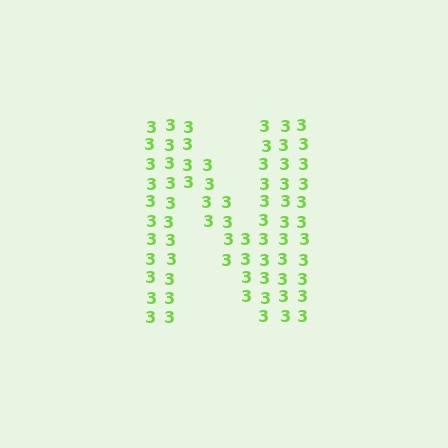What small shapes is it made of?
It is made of small digit 3's.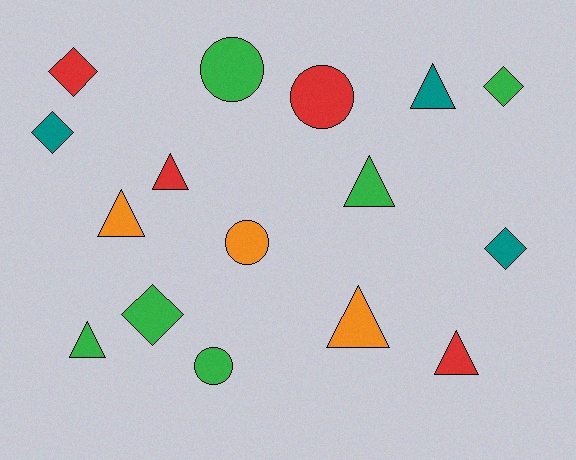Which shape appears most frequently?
Triangle, with 7 objects.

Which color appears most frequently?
Green, with 6 objects.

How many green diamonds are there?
There are 2 green diamonds.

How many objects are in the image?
There are 16 objects.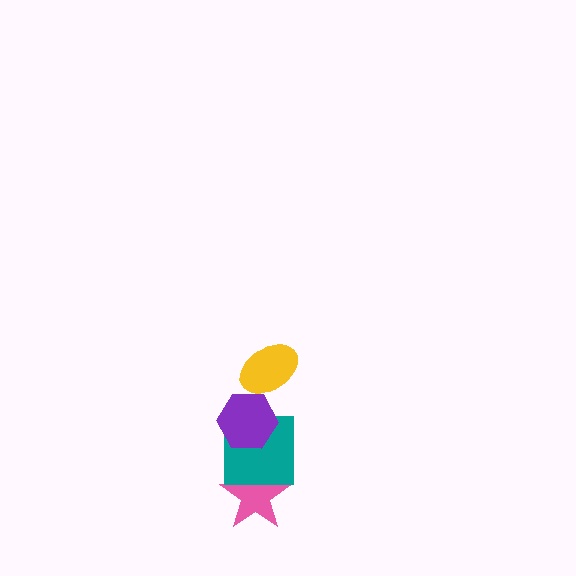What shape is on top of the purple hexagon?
The yellow ellipse is on top of the purple hexagon.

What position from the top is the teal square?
The teal square is 3rd from the top.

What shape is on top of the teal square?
The purple hexagon is on top of the teal square.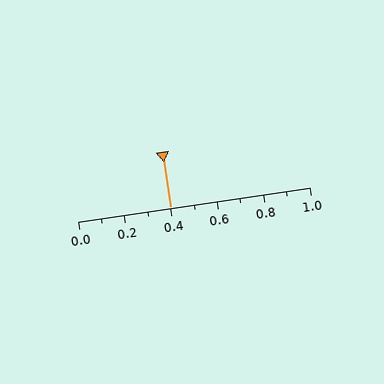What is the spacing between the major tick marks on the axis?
The major ticks are spaced 0.2 apart.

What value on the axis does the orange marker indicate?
The marker indicates approximately 0.4.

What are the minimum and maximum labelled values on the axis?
The axis runs from 0.0 to 1.0.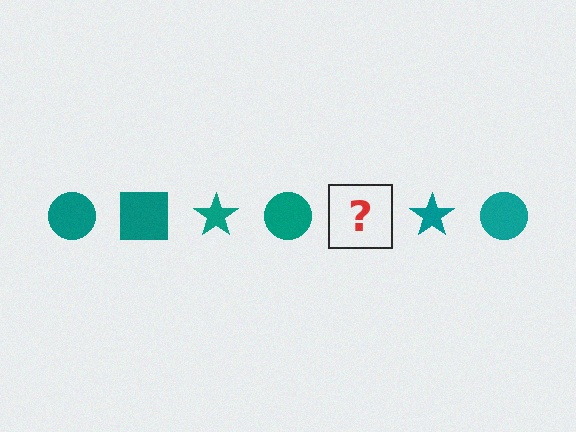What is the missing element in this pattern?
The missing element is a teal square.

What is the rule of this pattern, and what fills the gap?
The rule is that the pattern cycles through circle, square, star shapes in teal. The gap should be filled with a teal square.